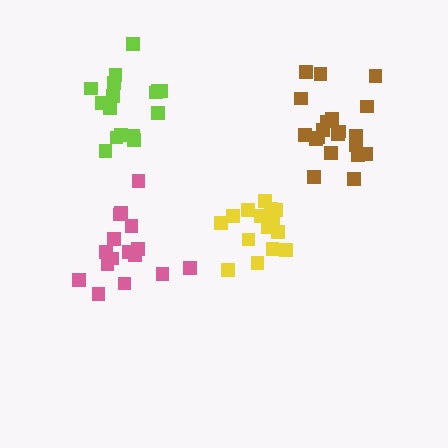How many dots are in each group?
Group 1: 16 dots, Group 2: 20 dots, Group 3: 16 dots, Group 4: 16 dots (68 total).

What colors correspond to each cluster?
The clusters are colored: pink, brown, yellow, lime.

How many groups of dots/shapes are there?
There are 4 groups.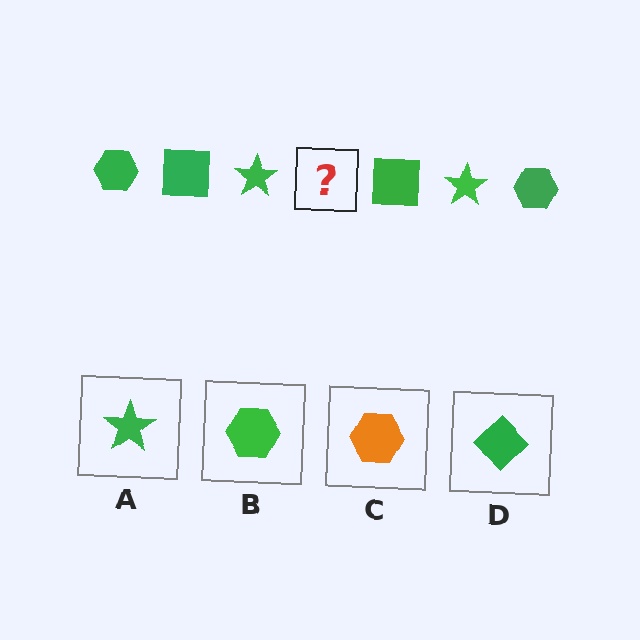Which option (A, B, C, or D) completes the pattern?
B.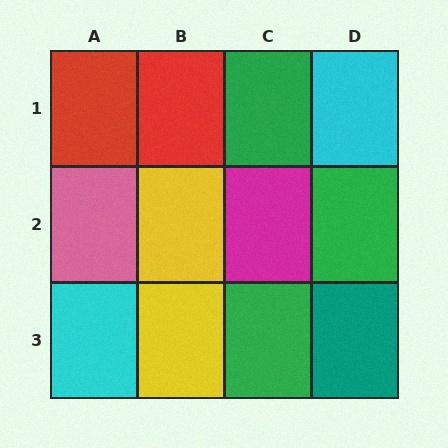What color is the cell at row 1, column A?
Red.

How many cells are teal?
1 cell is teal.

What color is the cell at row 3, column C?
Green.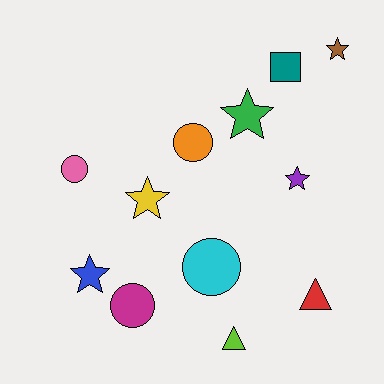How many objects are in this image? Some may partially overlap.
There are 12 objects.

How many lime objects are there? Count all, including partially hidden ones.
There is 1 lime object.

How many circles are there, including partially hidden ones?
There are 4 circles.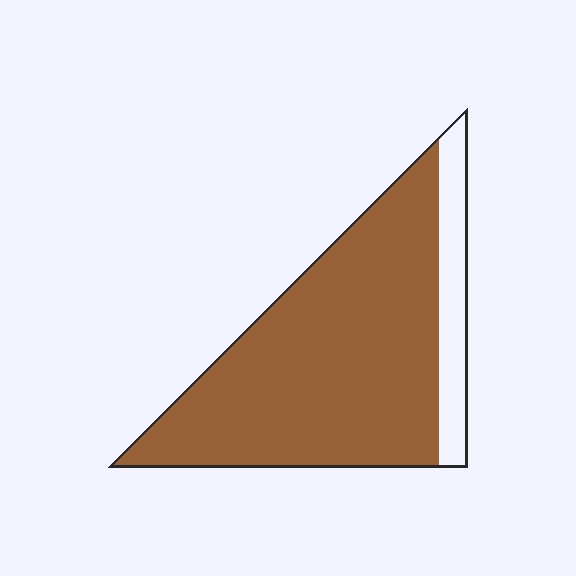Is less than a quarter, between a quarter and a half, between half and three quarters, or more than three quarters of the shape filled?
More than three quarters.